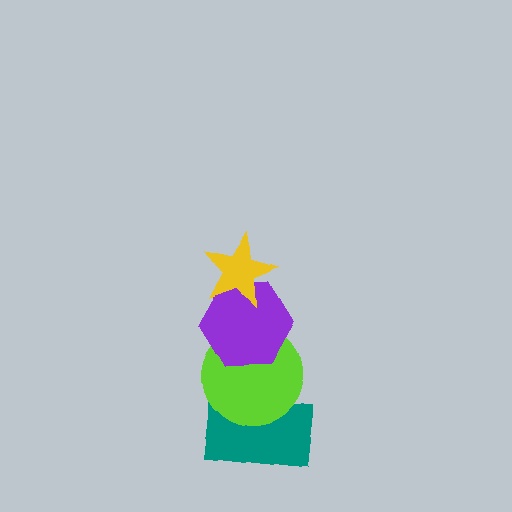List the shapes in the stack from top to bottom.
From top to bottom: the yellow star, the purple hexagon, the lime circle, the teal rectangle.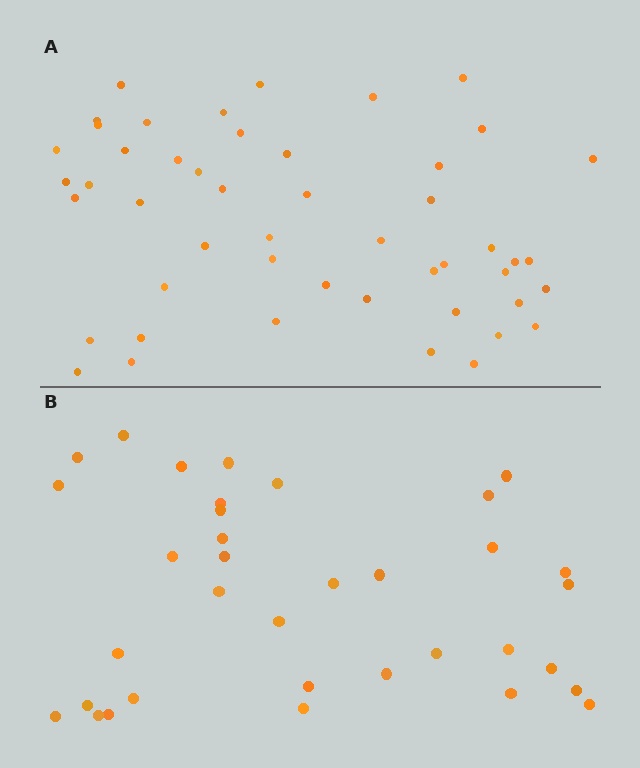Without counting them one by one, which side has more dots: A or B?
Region A (the top region) has more dots.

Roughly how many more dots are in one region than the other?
Region A has approximately 15 more dots than region B.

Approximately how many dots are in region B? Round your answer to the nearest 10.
About 40 dots. (The exact count is 35, which rounds to 40.)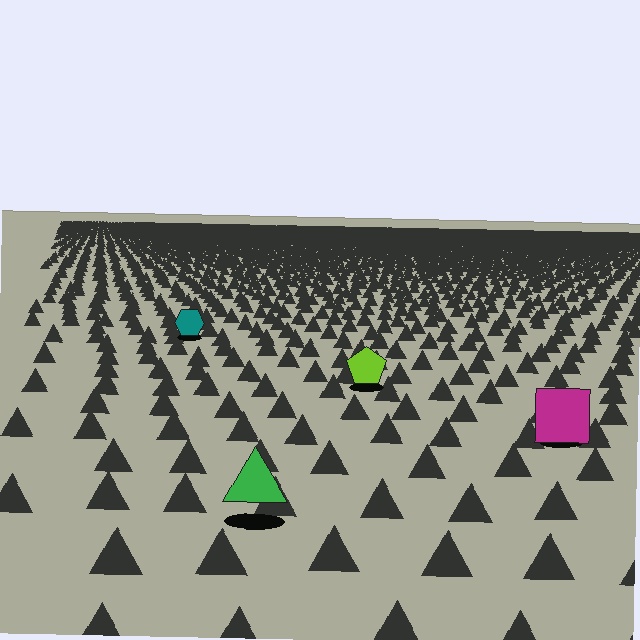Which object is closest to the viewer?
The green triangle is closest. The texture marks near it are larger and more spread out.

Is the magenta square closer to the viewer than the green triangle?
No. The green triangle is closer — you can tell from the texture gradient: the ground texture is coarser near it.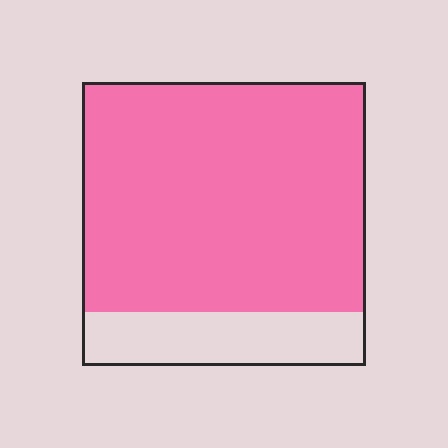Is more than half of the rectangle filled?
Yes.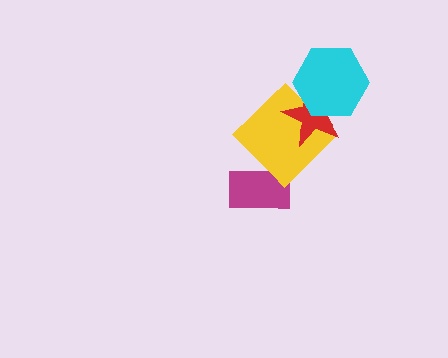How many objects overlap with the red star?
2 objects overlap with the red star.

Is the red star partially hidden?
Yes, it is partially covered by another shape.